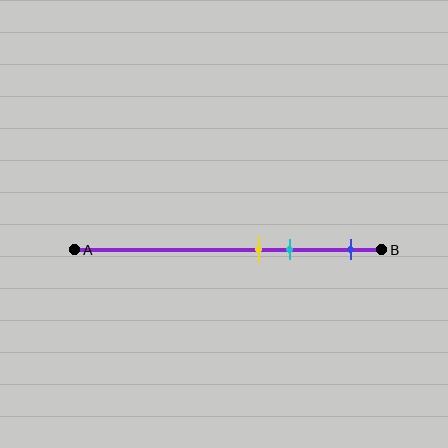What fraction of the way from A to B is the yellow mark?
The yellow mark is approximately 60% (0.6) of the way from A to B.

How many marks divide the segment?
There are 3 marks dividing the segment.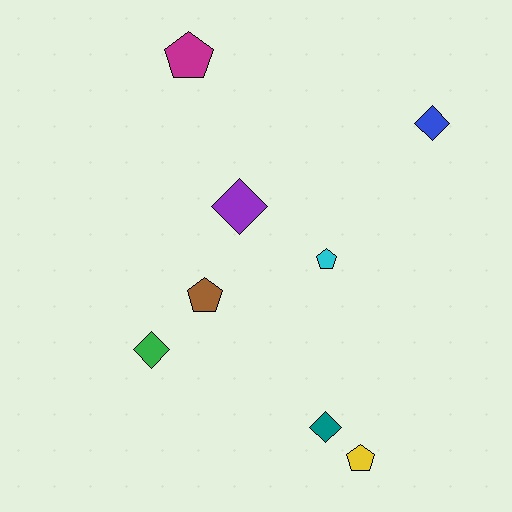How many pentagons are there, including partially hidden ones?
There are 4 pentagons.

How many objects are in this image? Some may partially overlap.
There are 8 objects.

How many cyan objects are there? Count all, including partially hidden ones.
There is 1 cyan object.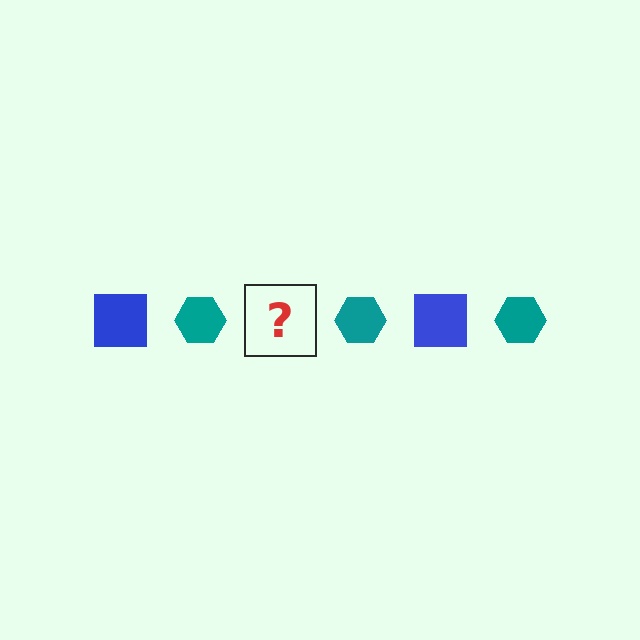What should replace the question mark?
The question mark should be replaced with a blue square.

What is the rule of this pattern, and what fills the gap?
The rule is that the pattern alternates between blue square and teal hexagon. The gap should be filled with a blue square.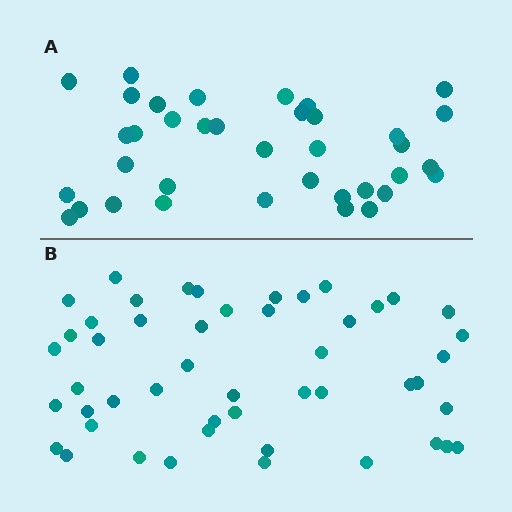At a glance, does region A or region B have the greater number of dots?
Region B (the bottom region) has more dots.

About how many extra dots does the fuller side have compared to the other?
Region B has roughly 12 or so more dots than region A.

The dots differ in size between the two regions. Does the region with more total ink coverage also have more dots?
No. Region A has more total ink coverage because its dots are larger, but region B actually contains more individual dots. Total area can be misleading — the number of items is what matters here.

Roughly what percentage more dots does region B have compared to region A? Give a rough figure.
About 30% more.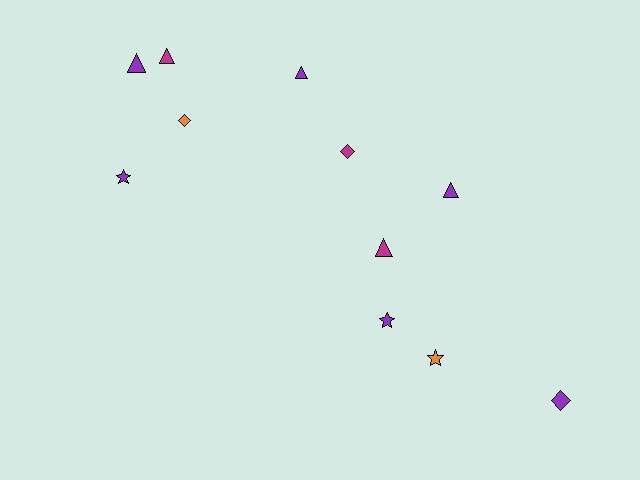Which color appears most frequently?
Purple, with 6 objects.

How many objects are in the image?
There are 11 objects.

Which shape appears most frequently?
Triangle, with 5 objects.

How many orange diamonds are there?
There is 1 orange diamond.